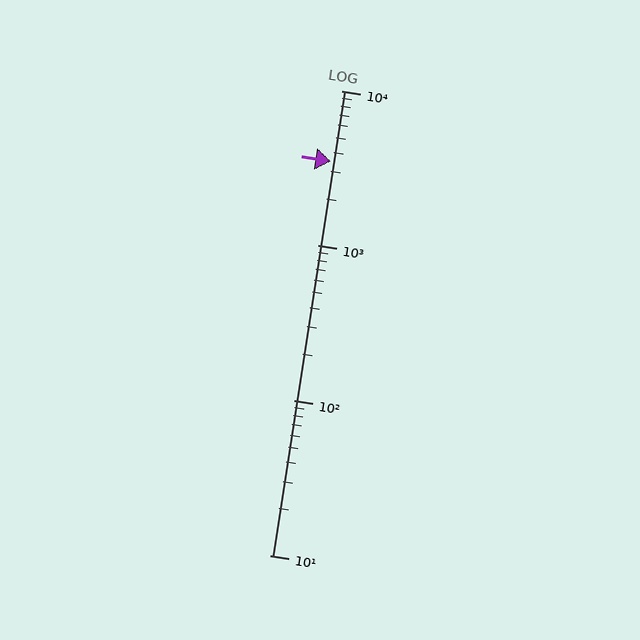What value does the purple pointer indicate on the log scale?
The pointer indicates approximately 3500.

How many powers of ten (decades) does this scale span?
The scale spans 3 decades, from 10 to 10000.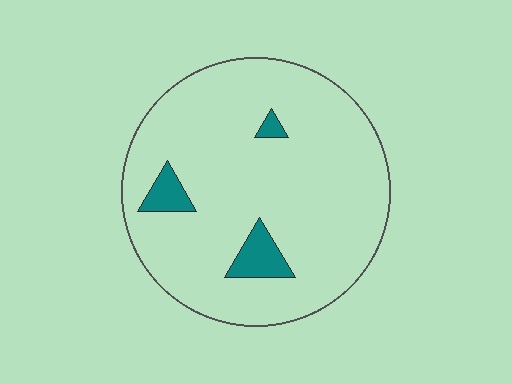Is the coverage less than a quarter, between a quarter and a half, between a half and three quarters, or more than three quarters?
Less than a quarter.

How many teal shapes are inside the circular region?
3.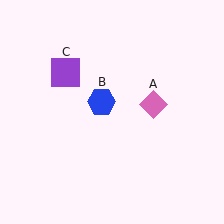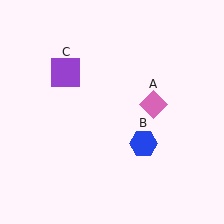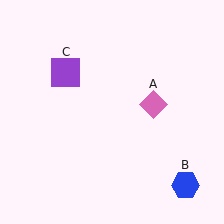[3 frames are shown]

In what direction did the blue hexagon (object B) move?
The blue hexagon (object B) moved down and to the right.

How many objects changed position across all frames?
1 object changed position: blue hexagon (object B).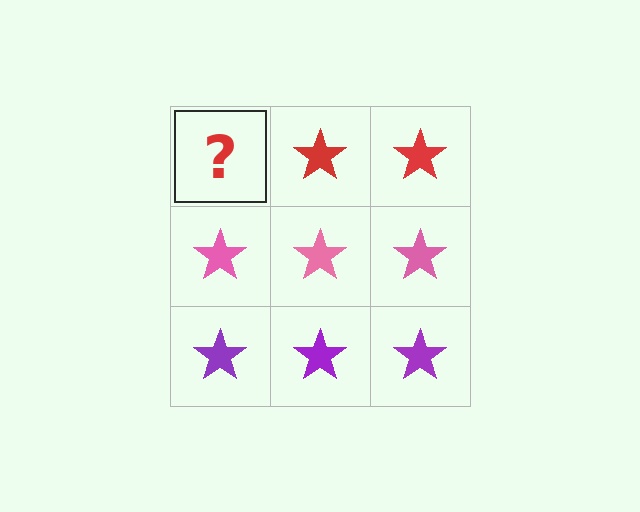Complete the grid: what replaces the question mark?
The question mark should be replaced with a red star.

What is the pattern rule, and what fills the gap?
The rule is that each row has a consistent color. The gap should be filled with a red star.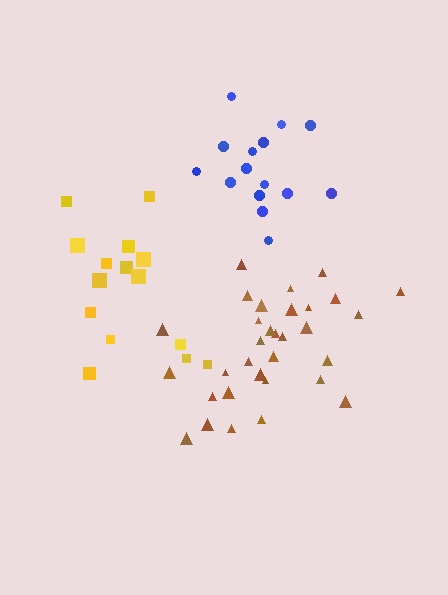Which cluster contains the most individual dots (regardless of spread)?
Brown (32).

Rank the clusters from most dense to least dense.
blue, brown, yellow.